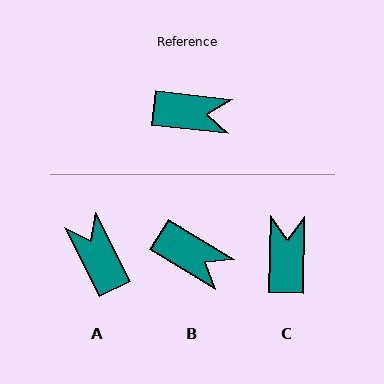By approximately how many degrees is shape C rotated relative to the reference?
Approximately 95 degrees counter-clockwise.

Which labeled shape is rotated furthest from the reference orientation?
A, about 123 degrees away.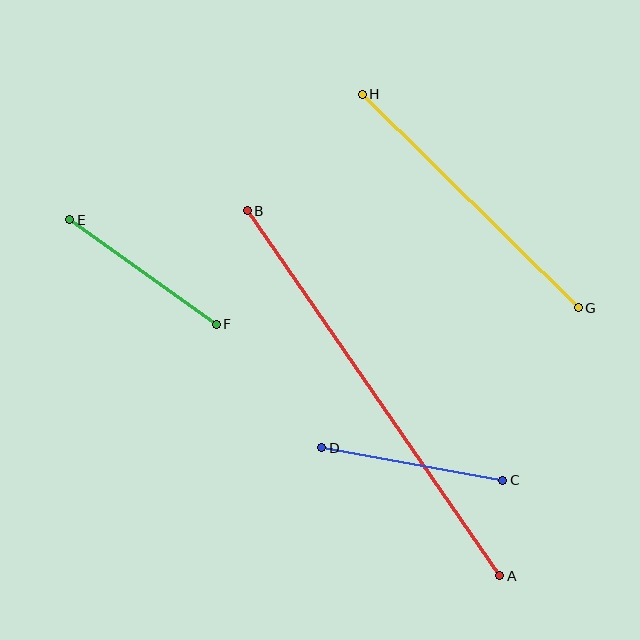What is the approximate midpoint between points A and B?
The midpoint is at approximately (373, 393) pixels.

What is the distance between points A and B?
The distance is approximately 444 pixels.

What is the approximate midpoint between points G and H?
The midpoint is at approximately (470, 201) pixels.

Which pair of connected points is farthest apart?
Points A and B are farthest apart.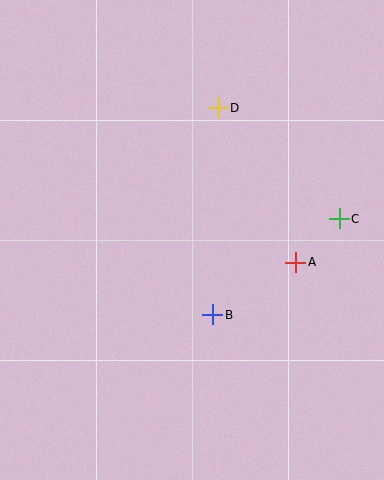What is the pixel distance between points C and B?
The distance between C and B is 159 pixels.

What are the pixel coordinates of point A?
Point A is at (296, 262).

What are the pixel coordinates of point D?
Point D is at (218, 108).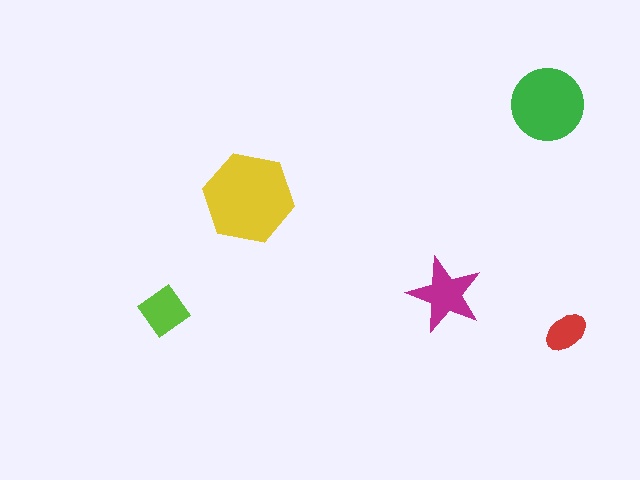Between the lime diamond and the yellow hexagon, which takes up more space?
The yellow hexagon.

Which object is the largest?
The yellow hexagon.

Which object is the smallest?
The red ellipse.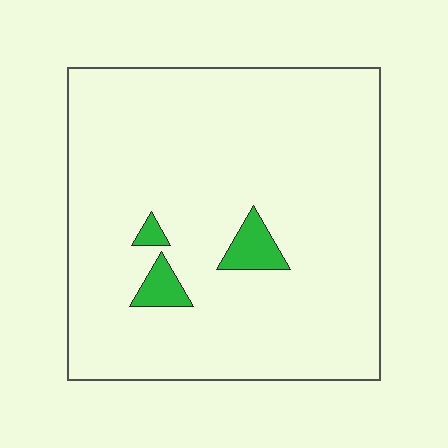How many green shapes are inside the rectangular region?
3.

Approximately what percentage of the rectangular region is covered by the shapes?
Approximately 5%.